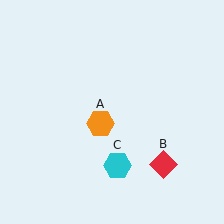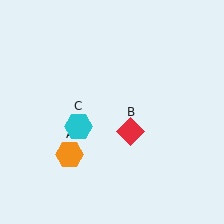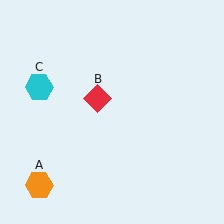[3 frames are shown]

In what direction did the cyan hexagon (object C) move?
The cyan hexagon (object C) moved up and to the left.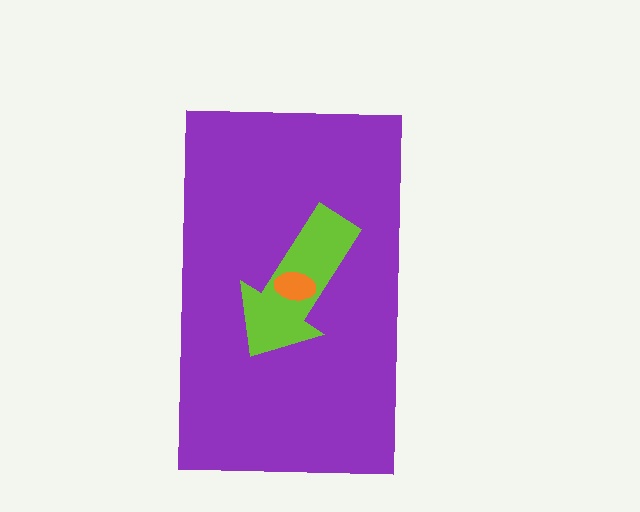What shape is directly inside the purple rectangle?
The lime arrow.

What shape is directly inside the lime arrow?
The orange ellipse.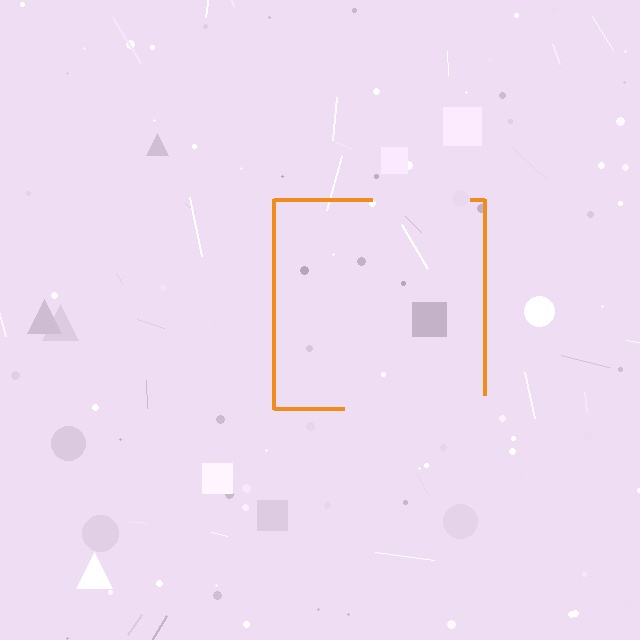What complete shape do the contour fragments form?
The contour fragments form a square.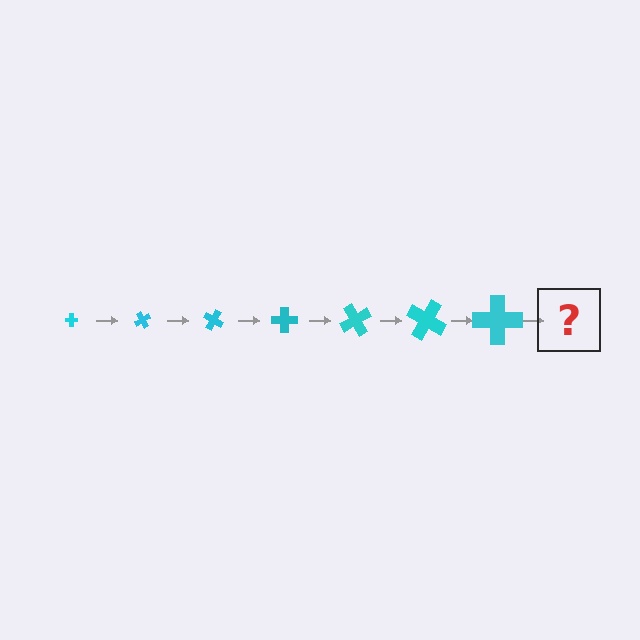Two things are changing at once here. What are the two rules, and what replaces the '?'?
The two rules are that the cross grows larger each step and it rotates 60 degrees each step. The '?' should be a cross, larger than the previous one and rotated 420 degrees from the start.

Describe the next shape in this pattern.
It should be a cross, larger than the previous one and rotated 420 degrees from the start.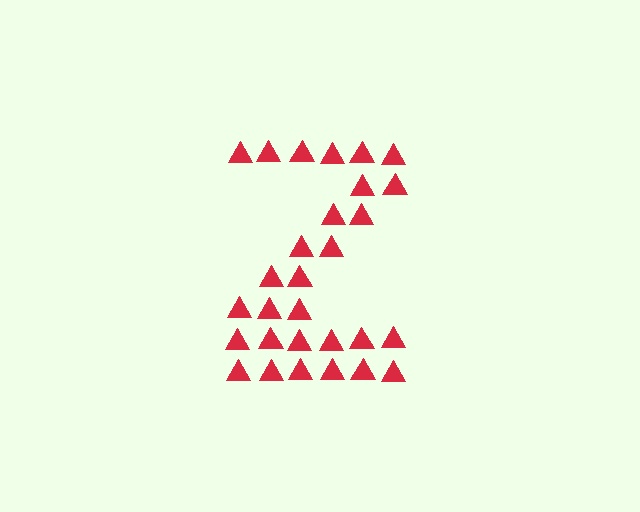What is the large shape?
The large shape is the letter Z.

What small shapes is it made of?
It is made of small triangles.